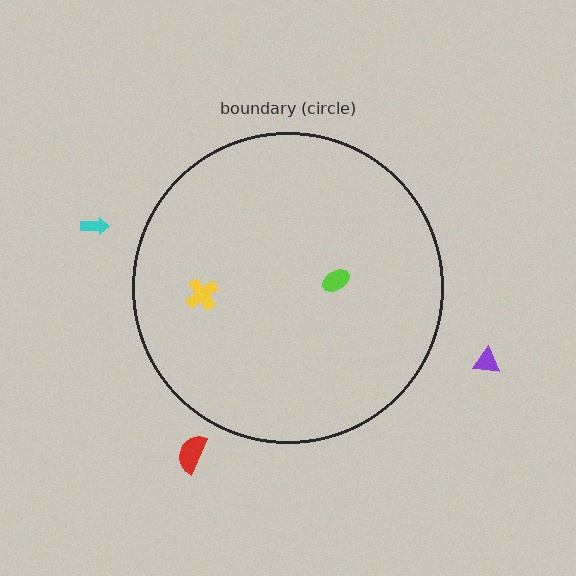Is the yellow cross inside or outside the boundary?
Inside.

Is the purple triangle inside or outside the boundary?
Outside.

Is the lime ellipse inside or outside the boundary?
Inside.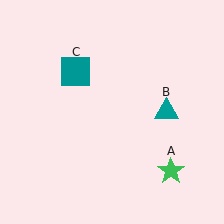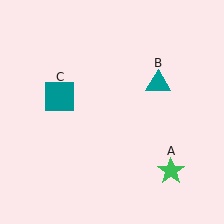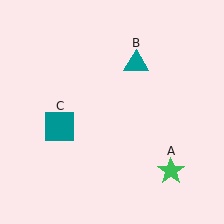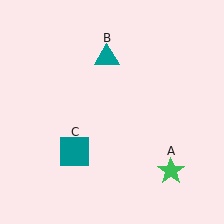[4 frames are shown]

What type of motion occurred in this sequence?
The teal triangle (object B), teal square (object C) rotated counterclockwise around the center of the scene.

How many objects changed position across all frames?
2 objects changed position: teal triangle (object B), teal square (object C).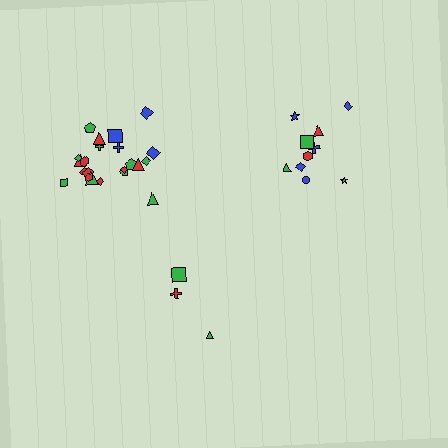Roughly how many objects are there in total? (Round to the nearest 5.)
Roughly 35 objects in total.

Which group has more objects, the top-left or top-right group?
The top-left group.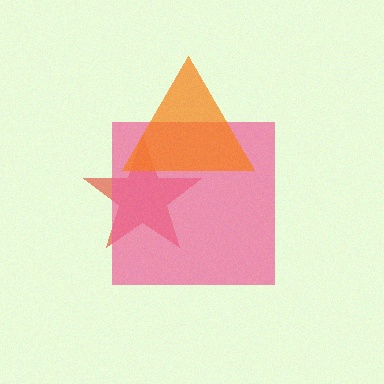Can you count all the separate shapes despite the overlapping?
Yes, there are 3 separate shapes.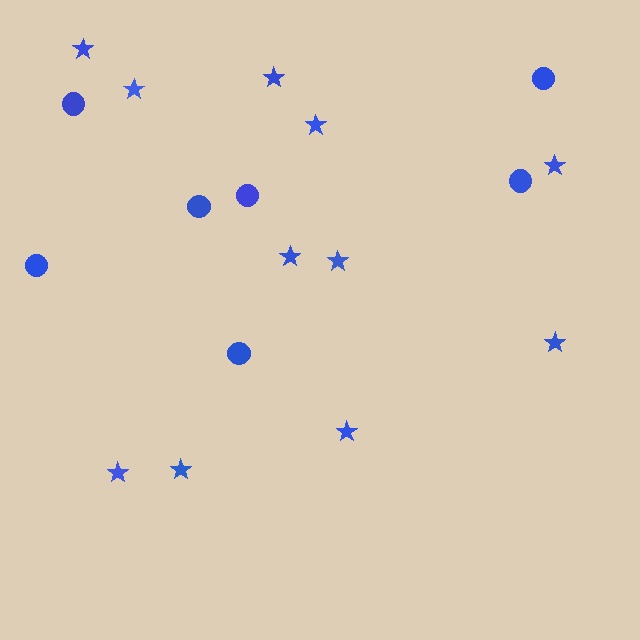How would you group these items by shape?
There are 2 groups: one group of stars (11) and one group of circles (7).